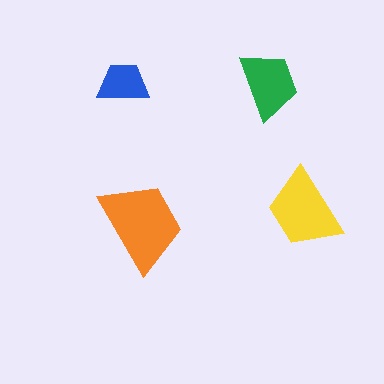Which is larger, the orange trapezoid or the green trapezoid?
The orange one.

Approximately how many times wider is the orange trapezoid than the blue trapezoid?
About 2 times wider.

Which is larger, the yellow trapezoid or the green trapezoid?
The yellow one.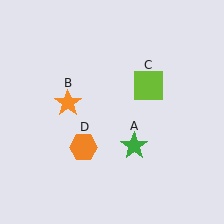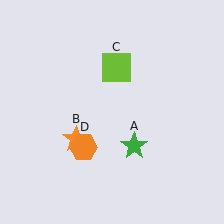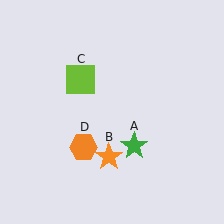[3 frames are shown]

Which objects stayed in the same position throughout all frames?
Green star (object A) and orange hexagon (object D) remained stationary.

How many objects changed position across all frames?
2 objects changed position: orange star (object B), lime square (object C).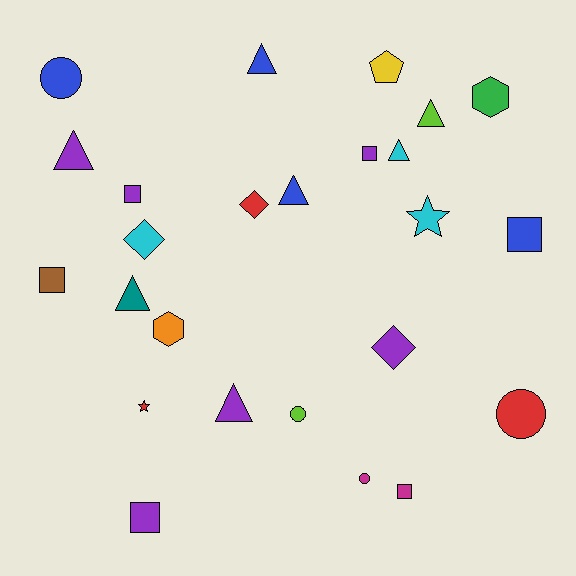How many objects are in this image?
There are 25 objects.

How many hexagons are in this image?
There are 2 hexagons.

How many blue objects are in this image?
There are 4 blue objects.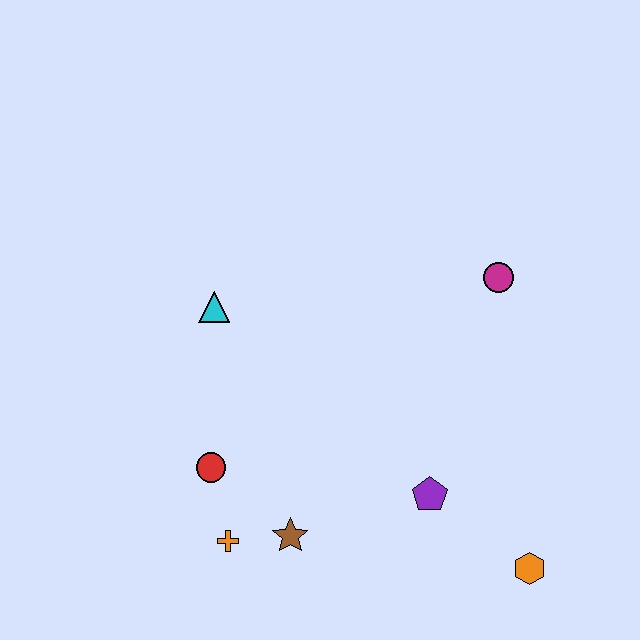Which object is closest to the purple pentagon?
The orange hexagon is closest to the purple pentagon.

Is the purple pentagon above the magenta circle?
No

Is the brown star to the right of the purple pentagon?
No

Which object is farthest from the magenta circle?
The orange cross is farthest from the magenta circle.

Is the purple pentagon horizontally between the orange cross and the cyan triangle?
No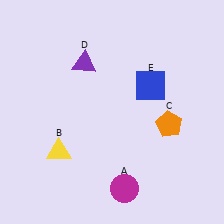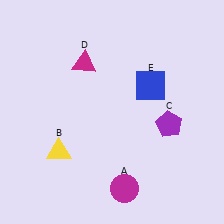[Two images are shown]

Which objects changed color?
C changed from orange to purple. D changed from purple to magenta.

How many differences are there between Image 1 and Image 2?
There are 2 differences between the two images.